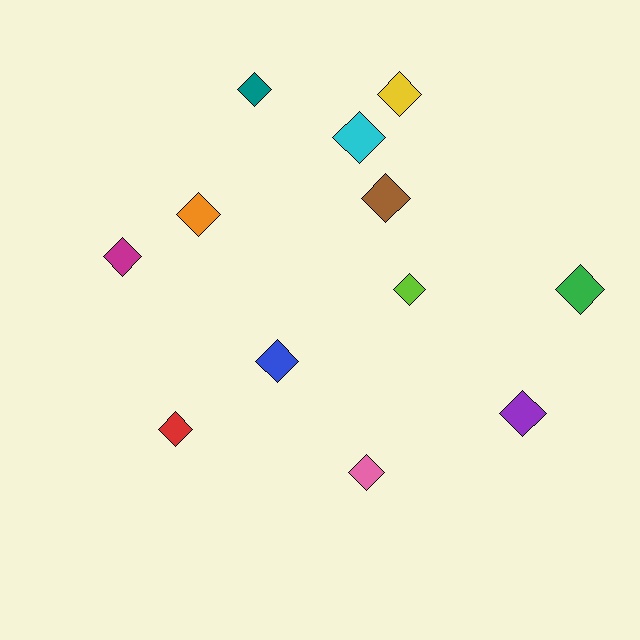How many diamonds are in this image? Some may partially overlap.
There are 12 diamonds.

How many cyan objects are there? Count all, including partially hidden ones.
There is 1 cyan object.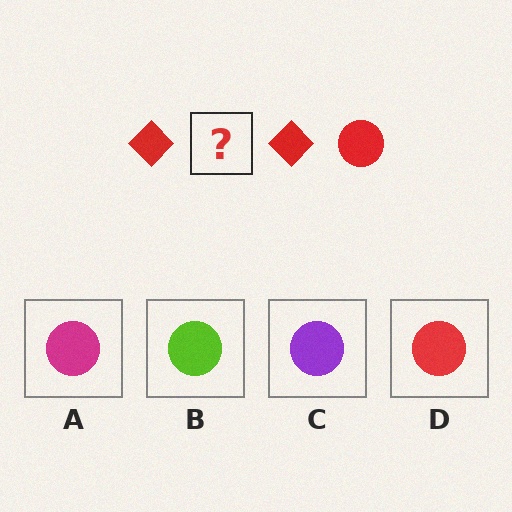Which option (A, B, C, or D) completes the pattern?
D.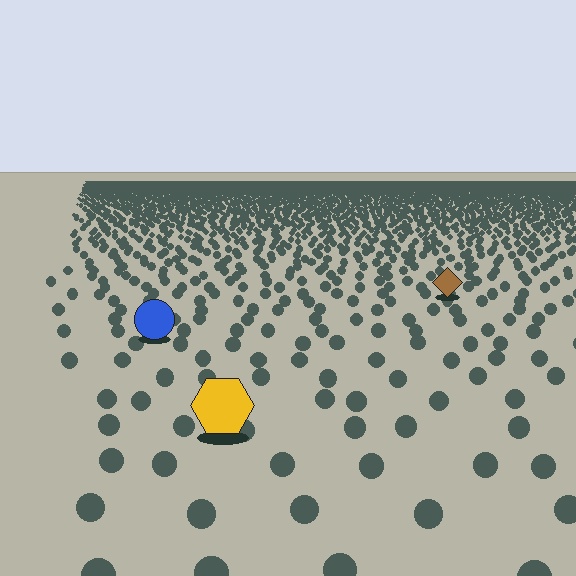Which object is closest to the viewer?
The yellow hexagon is closest. The texture marks near it are larger and more spread out.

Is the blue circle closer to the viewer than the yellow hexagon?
No. The yellow hexagon is closer — you can tell from the texture gradient: the ground texture is coarser near it.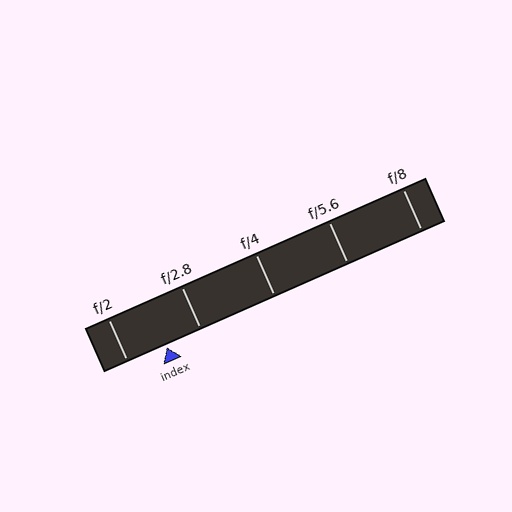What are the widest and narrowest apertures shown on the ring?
The widest aperture shown is f/2 and the narrowest is f/8.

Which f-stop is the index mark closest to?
The index mark is closest to f/2.8.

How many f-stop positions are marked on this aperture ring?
There are 5 f-stop positions marked.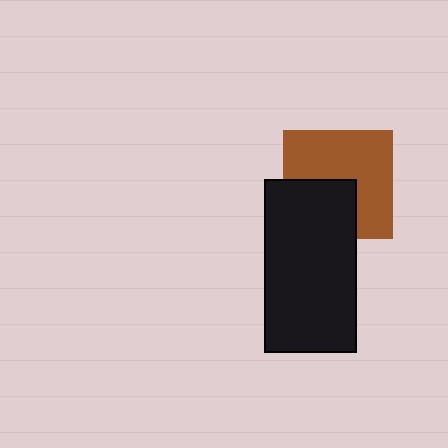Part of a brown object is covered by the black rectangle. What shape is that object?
It is a square.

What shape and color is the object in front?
The object in front is a black rectangle.